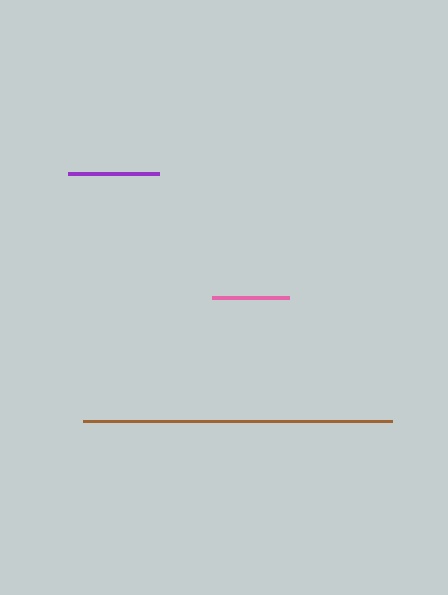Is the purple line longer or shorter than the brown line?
The brown line is longer than the purple line.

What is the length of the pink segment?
The pink segment is approximately 77 pixels long.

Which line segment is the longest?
The brown line is the longest at approximately 309 pixels.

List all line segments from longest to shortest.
From longest to shortest: brown, purple, pink.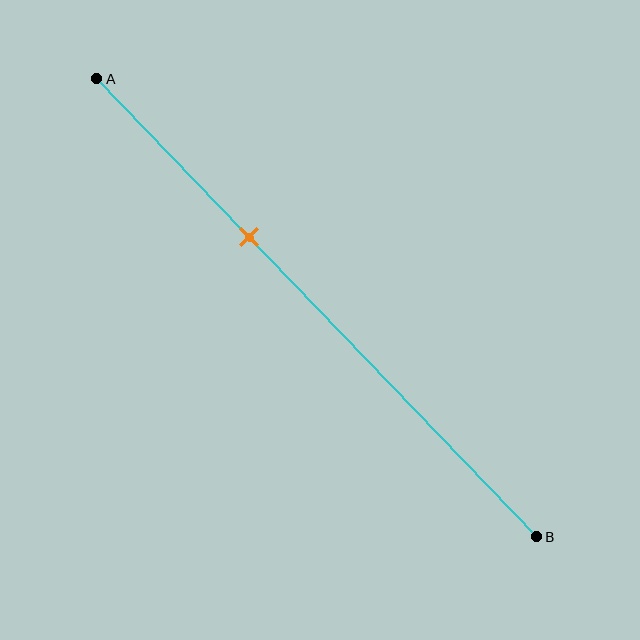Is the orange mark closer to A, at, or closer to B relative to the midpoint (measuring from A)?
The orange mark is closer to point A than the midpoint of segment AB.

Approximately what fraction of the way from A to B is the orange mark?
The orange mark is approximately 35% of the way from A to B.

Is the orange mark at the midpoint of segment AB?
No, the mark is at about 35% from A, not at the 50% midpoint.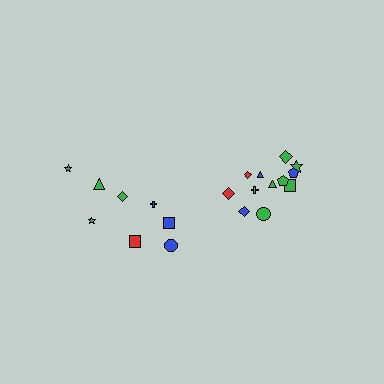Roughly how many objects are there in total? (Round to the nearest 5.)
Roughly 20 objects in total.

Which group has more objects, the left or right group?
The right group.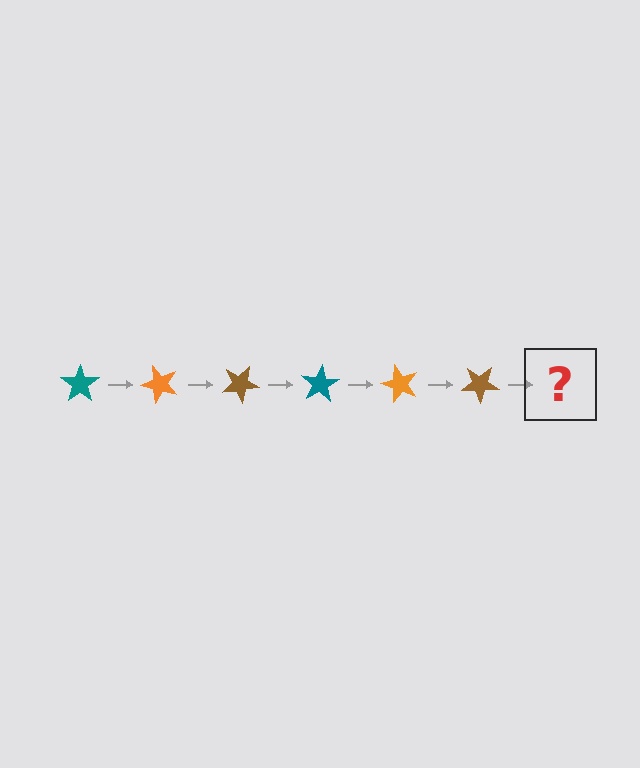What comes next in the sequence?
The next element should be a teal star, rotated 300 degrees from the start.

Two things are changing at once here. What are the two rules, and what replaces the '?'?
The two rules are that it rotates 50 degrees each step and the color cycles through teal, orange, and brown. The '?' should be a teal star, rotated 300 degrees from the start.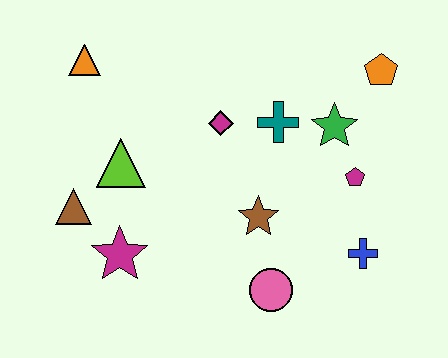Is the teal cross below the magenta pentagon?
No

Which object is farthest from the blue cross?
The orange triangle is farthest from the blue cross.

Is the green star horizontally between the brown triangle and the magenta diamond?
No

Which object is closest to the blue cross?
The magenta pentagon is closest to the blue cross.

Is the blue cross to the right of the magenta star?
Yes